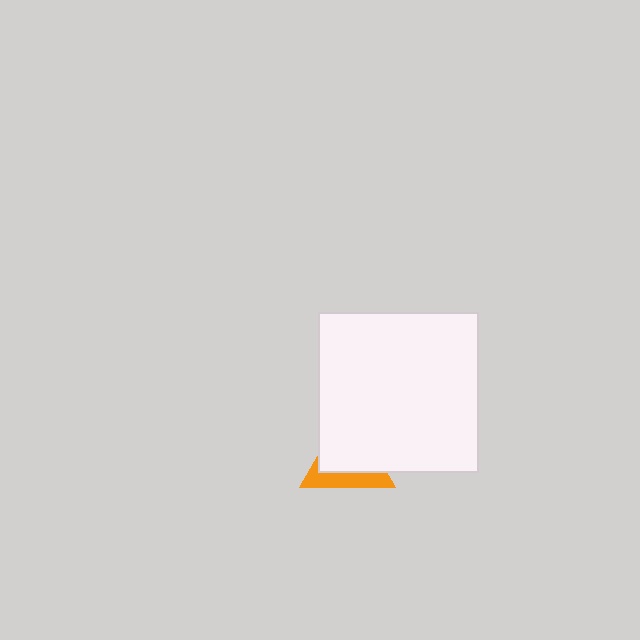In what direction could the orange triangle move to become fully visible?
The orange triangle could move toward the lower-left. That would shift it out from behind the white square entirely.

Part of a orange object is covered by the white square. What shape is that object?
It is a triangle.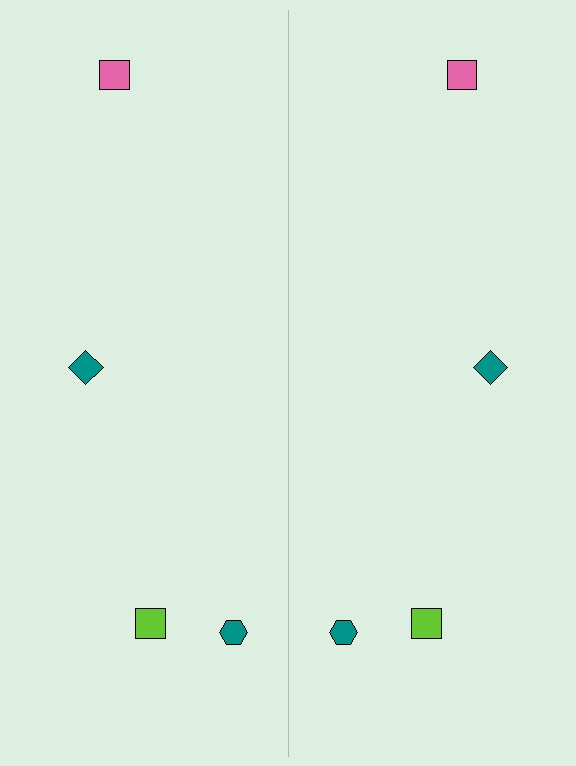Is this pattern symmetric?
Yes, this pattern has bilateral (reflection) symmetry.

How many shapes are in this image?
There are 8 shapes in this image.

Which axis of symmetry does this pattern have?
The pattern has a vertical axis of symmetry running through the center of the image.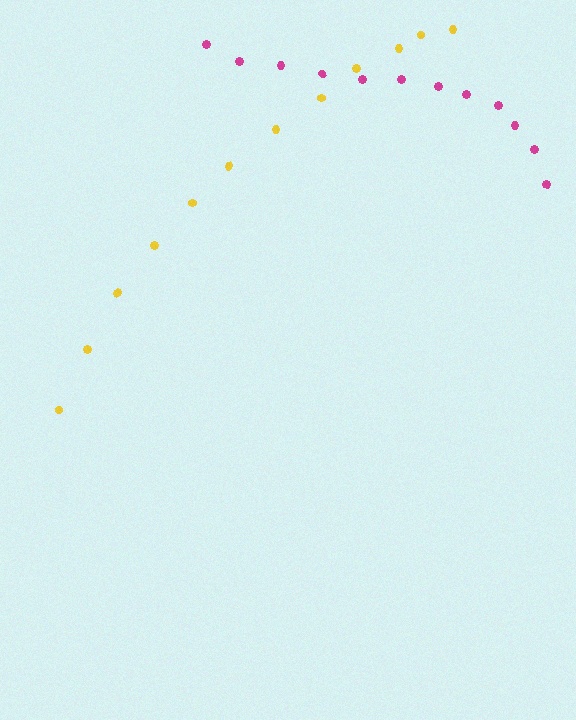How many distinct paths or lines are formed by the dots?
There are 2 distinct paths.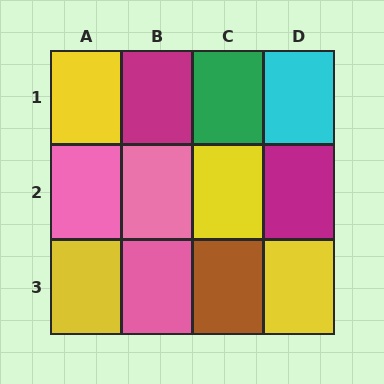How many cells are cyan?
1 cell is cyan.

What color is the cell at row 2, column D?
Magenta.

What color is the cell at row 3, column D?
Yellow.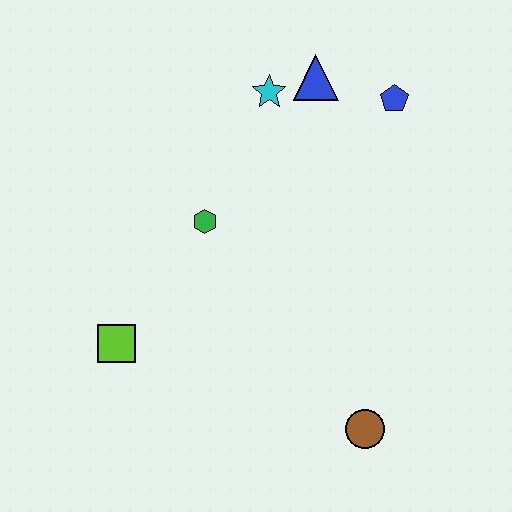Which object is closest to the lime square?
The green hexagon is closest to the lime square.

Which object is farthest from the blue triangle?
The brown circle is farthest from the blue triangle.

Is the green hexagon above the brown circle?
Yes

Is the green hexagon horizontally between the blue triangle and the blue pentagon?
No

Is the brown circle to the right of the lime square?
Yes